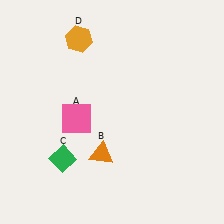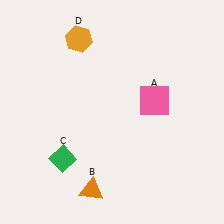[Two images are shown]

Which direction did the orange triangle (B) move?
The orange triangle (B) moved down.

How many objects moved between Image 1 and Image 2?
2 objects moved between the two images.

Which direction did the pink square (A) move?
The pink square (A) moved right.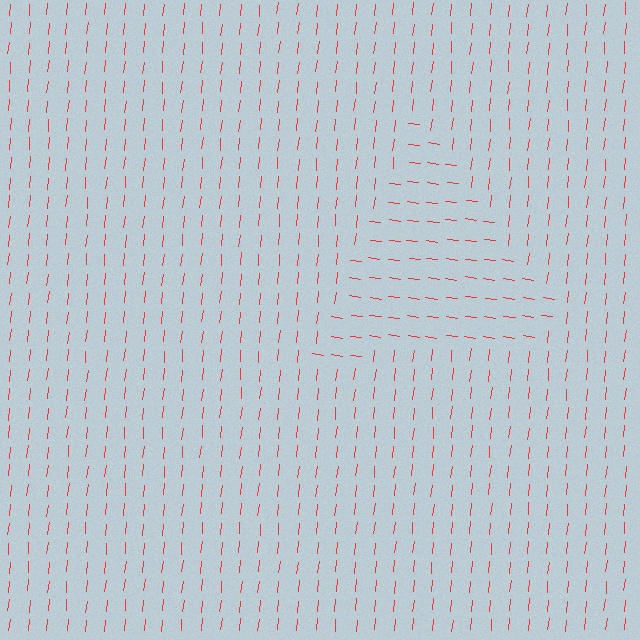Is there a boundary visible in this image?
Yes, there is a texture boundary formed by a change in line orientation.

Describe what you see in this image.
The image is filled with small red line segments. A triangle region in the image has lines oriented differently from the surrounding lines, creating a visible texture boundary.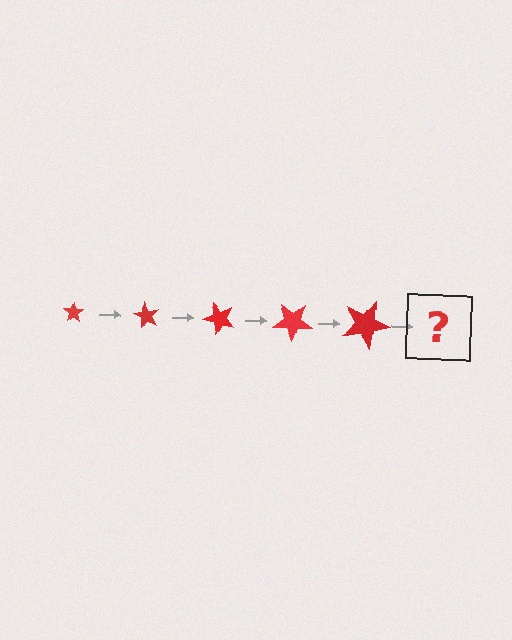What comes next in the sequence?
The next element should be a star, larger than the previous one and rotated 300 degrees from the start.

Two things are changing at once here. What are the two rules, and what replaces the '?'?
The two rules are that the star grows larger each step and it rotates 60 degrees each step. The '?' should be a star, larger than the previous one and rotated 300 degrees from the start.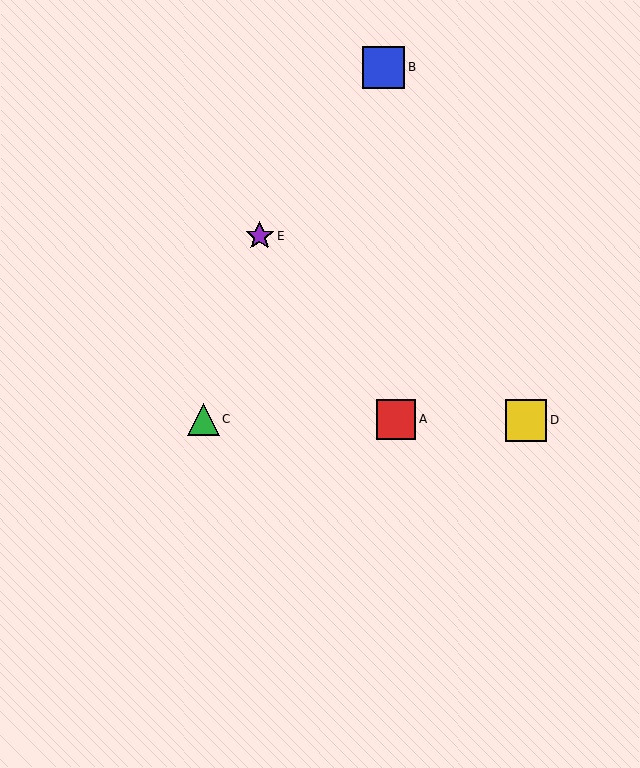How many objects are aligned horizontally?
3 objects (A, C, D) are aligned horizontally.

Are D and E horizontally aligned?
No, D is at y≈420 and E is at y≈236.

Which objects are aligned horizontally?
Objects A, C, D are aligned horizontally.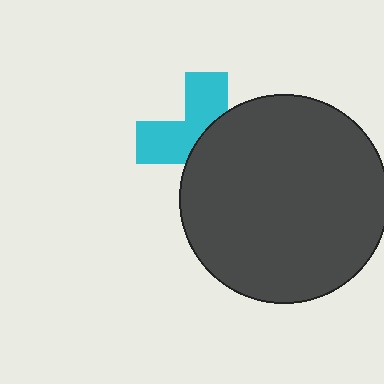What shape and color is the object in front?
The object in front is a dark gray circle.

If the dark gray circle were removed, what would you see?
You would see the complete cyan cross.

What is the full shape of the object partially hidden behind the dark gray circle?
The partially hidden object is a cyan cross.